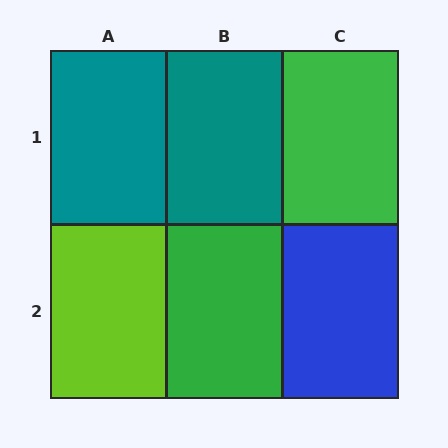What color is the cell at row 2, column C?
Blue.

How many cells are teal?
2 cells are teal.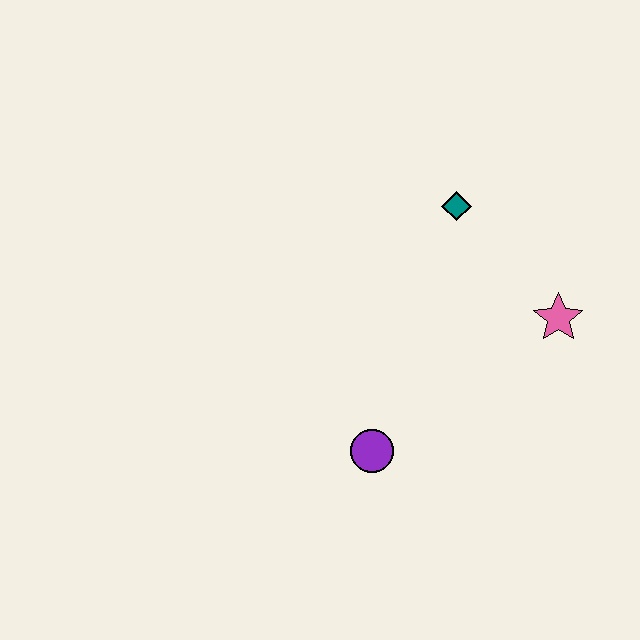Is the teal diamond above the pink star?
Yes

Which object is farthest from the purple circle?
The teal diamond is farthest from the purple circle.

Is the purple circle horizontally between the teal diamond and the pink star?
No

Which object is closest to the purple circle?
The pink star is closest to the purple circle.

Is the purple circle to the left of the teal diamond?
Yes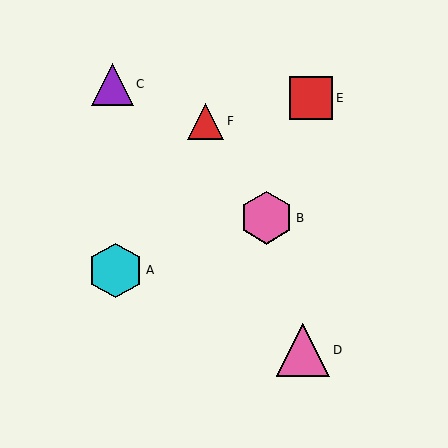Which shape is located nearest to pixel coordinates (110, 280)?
The cyan hexagon (labeled A) at (115, 270) is nearest to that location.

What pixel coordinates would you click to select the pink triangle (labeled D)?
Click at (303, 350) to select the pink triangle D.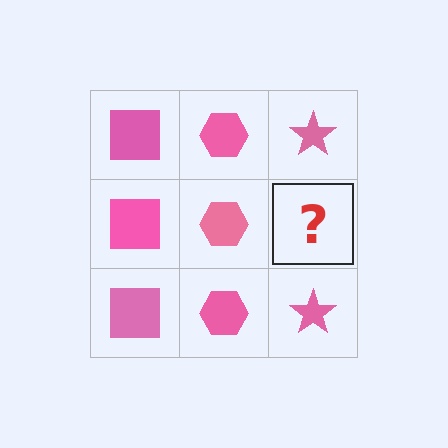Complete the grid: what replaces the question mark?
The question mark should be replaced with a pink star.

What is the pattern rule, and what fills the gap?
The rule is that each column has a consistent shape. The gap should be filled with a pink star.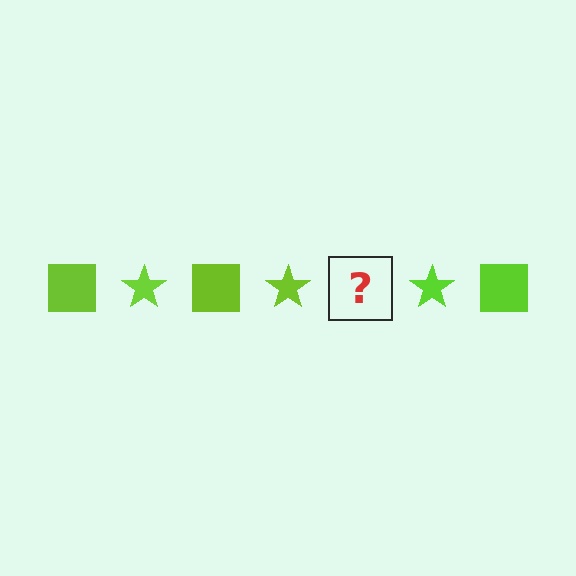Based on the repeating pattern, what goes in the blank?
The blank should be a lime square.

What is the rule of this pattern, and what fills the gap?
The rule is that the pattern cycles through square, star shapes in lime. The gap should be filled with a lime square.